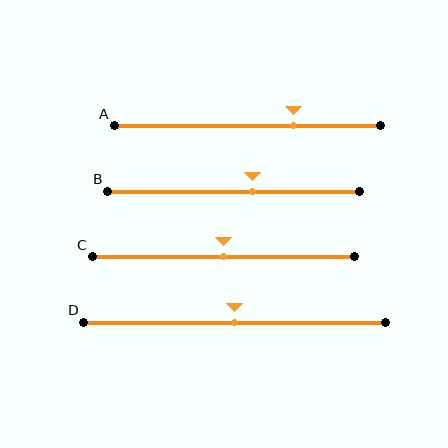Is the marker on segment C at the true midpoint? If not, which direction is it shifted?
Yes, the marker on segment C is at the true midpoint.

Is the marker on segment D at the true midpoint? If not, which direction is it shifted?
Yes, the marker on segment D is at the true midpoint.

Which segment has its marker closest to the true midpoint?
Segment C has its marker closest to the true midpoint.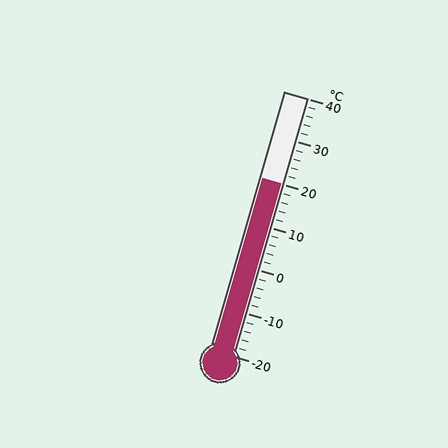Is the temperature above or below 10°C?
The temperature is above 10°C.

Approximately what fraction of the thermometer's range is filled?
The thermometer is filled to approximately 65% of its range.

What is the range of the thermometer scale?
The thermometer scale ranges from -20°C to 40°C.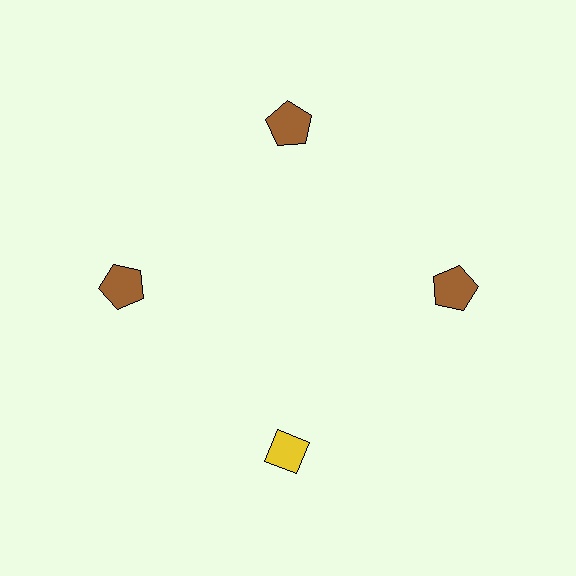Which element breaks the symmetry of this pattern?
The yellow diamond at roughly the 6 o'clock position breaks the symmetry. All other shapes are brown pentagons.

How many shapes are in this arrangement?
There are 4 shapes arranged in a ring pattern.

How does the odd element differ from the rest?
It differs in both color (yellow instead of brown) and shape (diamond instead of pentagon).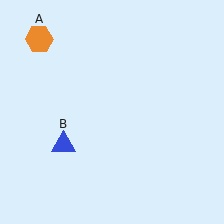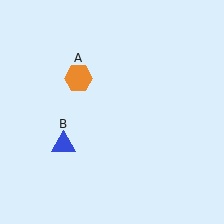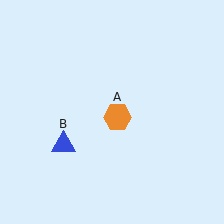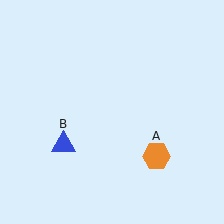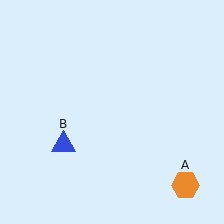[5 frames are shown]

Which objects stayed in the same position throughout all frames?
Blue triangle (object B) remained stationary.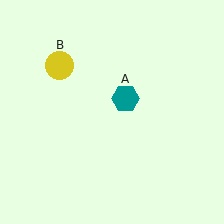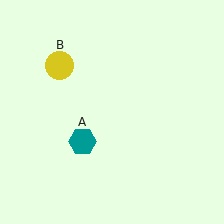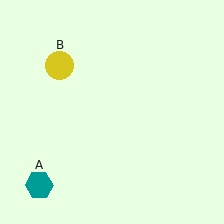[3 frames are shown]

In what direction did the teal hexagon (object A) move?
The teal hexagon (object A) moved down and to the left.